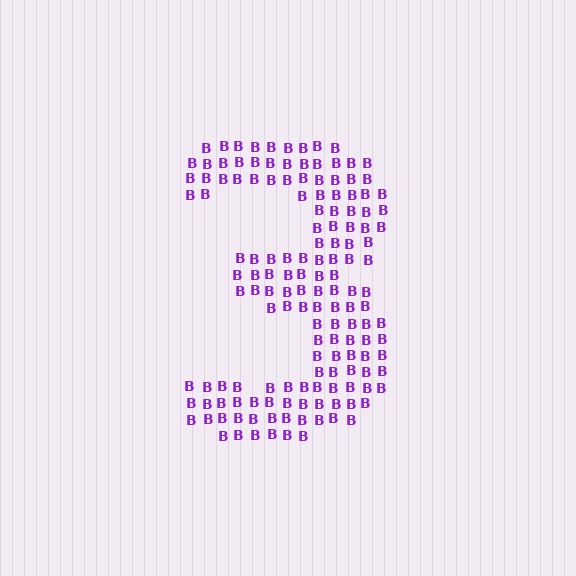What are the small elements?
The small elements are letter B's.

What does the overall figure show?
The overall figure shows the digit 3.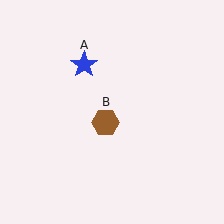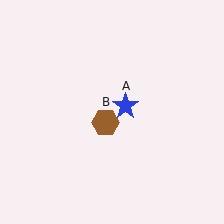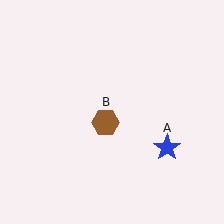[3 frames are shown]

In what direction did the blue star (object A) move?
The blue star (object A) moved down and to the right.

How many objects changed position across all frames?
1 object changed position: blue star (object A).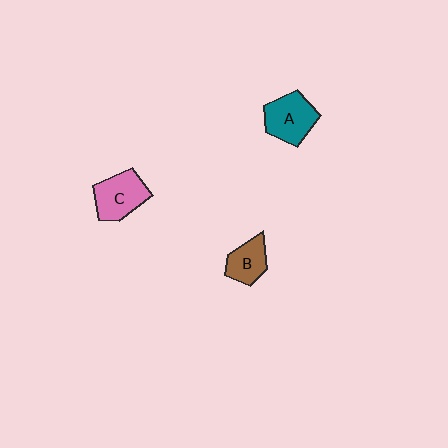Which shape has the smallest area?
Shape B (brown).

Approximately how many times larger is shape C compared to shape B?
Approximately 1.3 times.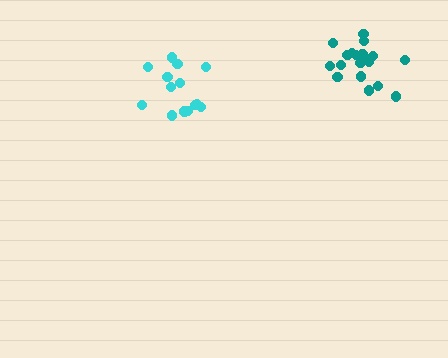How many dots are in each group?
Group 1: 18 dots, Group 2: 14 dots (32 total).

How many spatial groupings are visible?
There are 2 spatial groupings.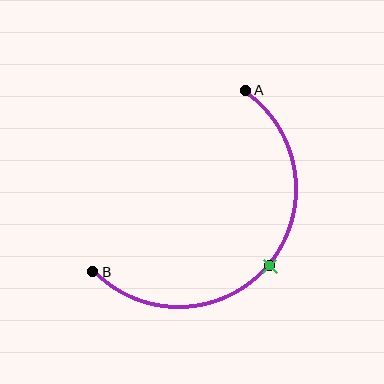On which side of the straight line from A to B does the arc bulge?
The arc bulges below and to the right of the straight line connecting A and B.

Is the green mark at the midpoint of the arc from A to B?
Yes. The green mark lies on the arc at equal arc-length from both A and B — it is the arc midpoint.